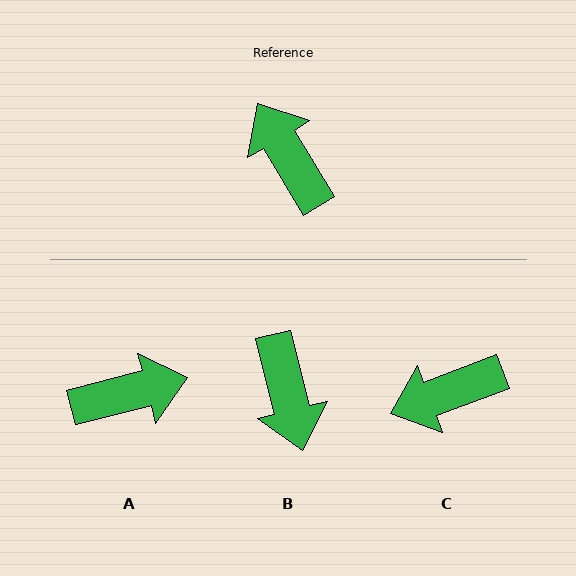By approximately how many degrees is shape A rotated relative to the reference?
Approximately 107 degrees clockwise.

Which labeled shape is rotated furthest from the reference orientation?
B, about 163 degrees away.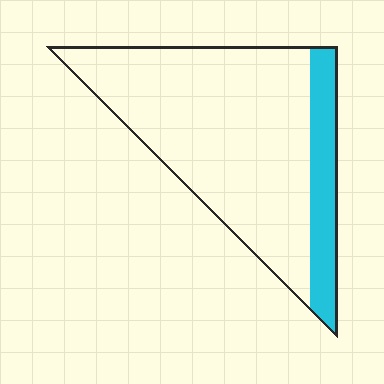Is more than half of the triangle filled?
No.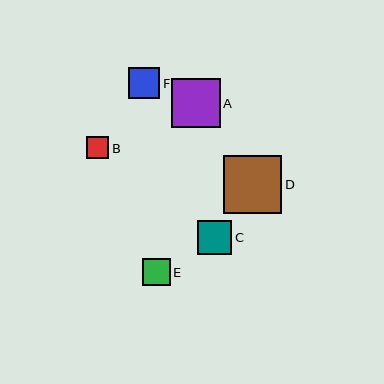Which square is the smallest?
Square B is the smallest with a size of approximately 22 pixels.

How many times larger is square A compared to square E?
Square A is approximately 1.8 times the size of square E.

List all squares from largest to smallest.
From largest to smallest: D, A, C, F, E, B.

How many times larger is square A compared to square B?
Square A is approximately 2.2 times the size of square B.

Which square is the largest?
Square D is the largest with a size of approximately 58 pixels.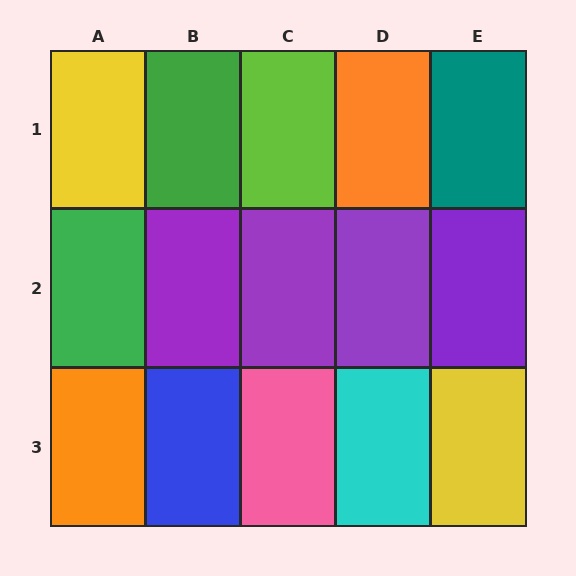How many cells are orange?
2 cells are orange.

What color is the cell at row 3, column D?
Cyan.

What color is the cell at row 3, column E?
Yellow.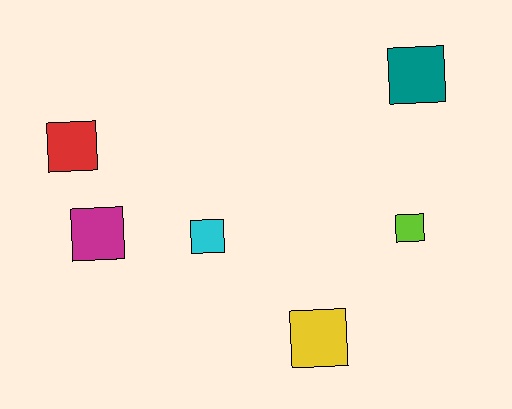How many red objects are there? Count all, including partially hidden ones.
There is 1 red object.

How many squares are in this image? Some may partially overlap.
There are 6 squares.